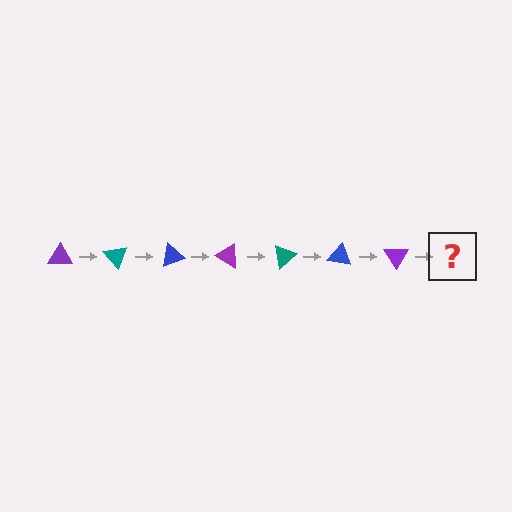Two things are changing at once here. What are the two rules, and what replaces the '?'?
The two rules are that it rotates 50 degrees each step and the color cycles through purple, teal, and blue. The '?' should be a teal triangle, rotated 350 degrees from the start.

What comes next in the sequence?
The next element should be a teal triangle, rotated 350 degrees from the start.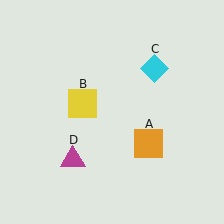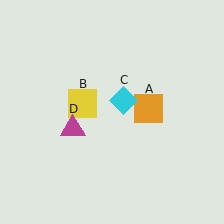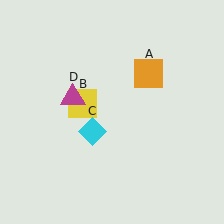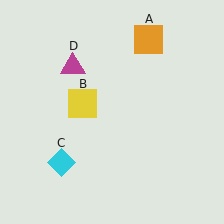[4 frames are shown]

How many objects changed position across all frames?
3 objects changed position: orange square (object A), cyan diamond (object C), magenta triangle (object D).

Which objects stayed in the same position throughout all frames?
Yellow square (object B) remained stationary.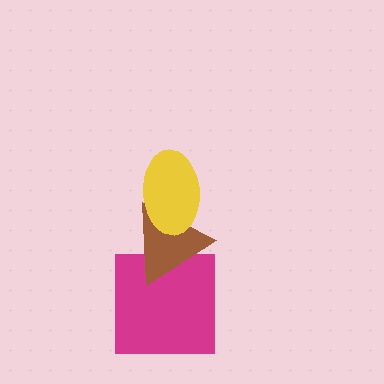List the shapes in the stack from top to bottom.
From top to bottom: the yellow ellipse, the brown triangle, the magenta square.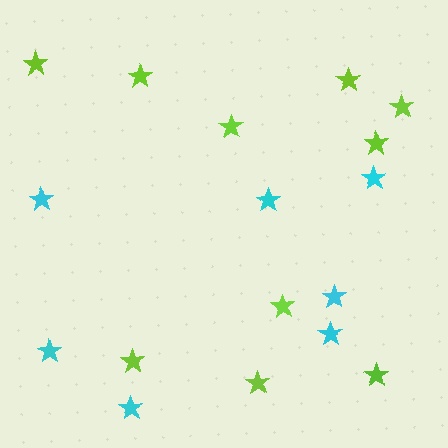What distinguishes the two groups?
There are 2 groups: one group of cyan stars (7) and one group of lime stars (10).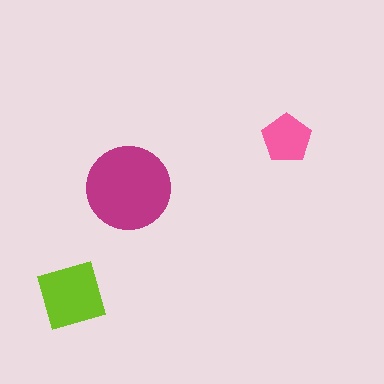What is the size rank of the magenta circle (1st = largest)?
1st.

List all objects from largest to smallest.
The magenta circle, the lime diamond, the pink pentagon.